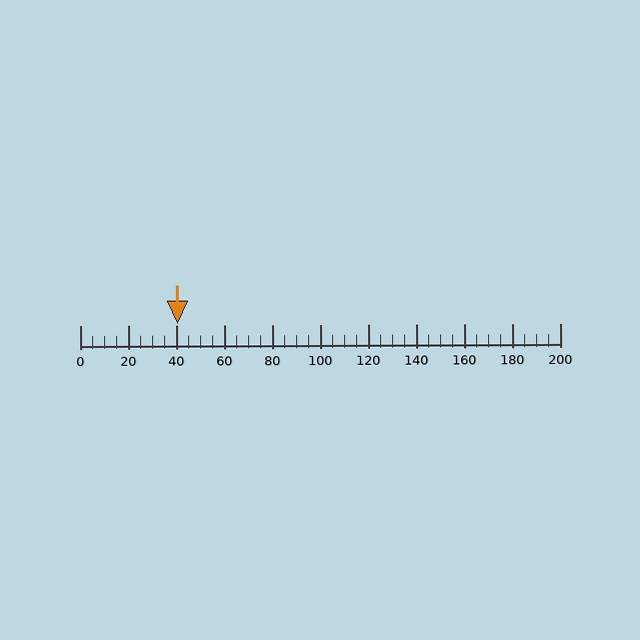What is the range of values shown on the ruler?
The ruler shows values from 0 to 200.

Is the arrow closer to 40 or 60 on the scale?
The arrow is closer to 40.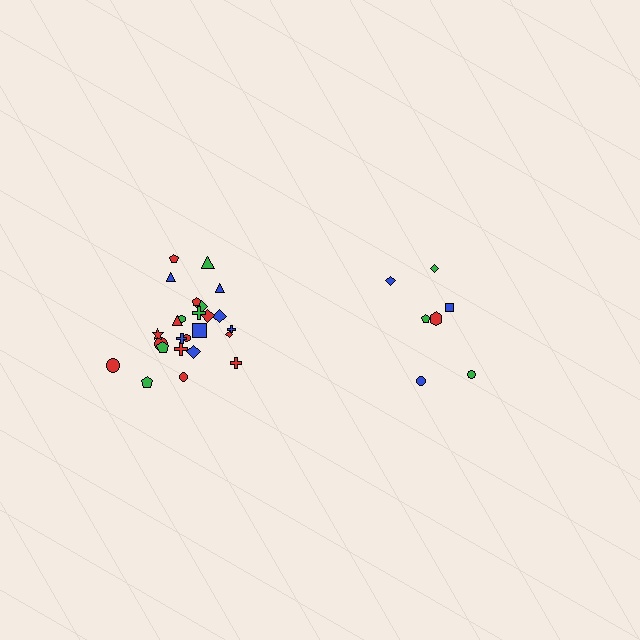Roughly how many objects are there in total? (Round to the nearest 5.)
Roughly 30 objects in total.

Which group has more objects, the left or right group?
The left group.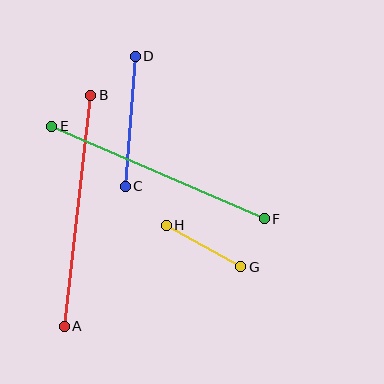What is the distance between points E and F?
The distance is approximately 232 pixels.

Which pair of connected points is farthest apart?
Points A and B are farthest apart.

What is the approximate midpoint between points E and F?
The midpoint is at approximately (158, 172) pixels.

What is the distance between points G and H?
The distance is approximately 85 pixels.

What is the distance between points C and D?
The distance is approximately 130 pixels.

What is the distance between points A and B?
The distance is approximately 232 pixels.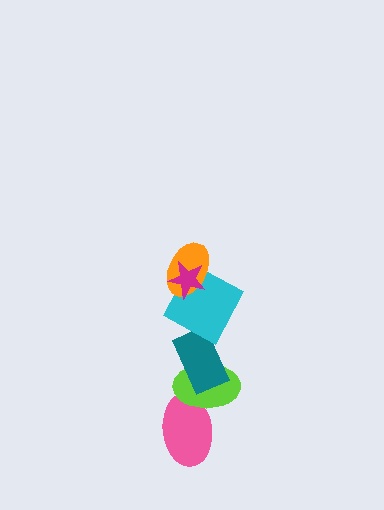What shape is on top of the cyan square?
The orange ellipse is on top of the cyan square.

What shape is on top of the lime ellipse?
The teal rectangle is on top of the lime ellipse.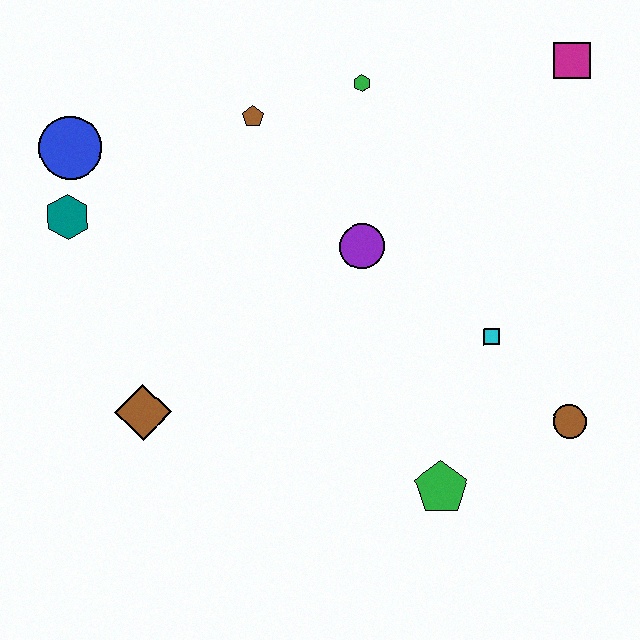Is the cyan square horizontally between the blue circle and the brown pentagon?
No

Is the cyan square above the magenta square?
No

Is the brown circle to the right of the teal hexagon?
Yes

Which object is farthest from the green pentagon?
The blue circle is farthest from the green pentagon.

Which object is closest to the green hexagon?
The brown pentagon is closest to the green hexagon.